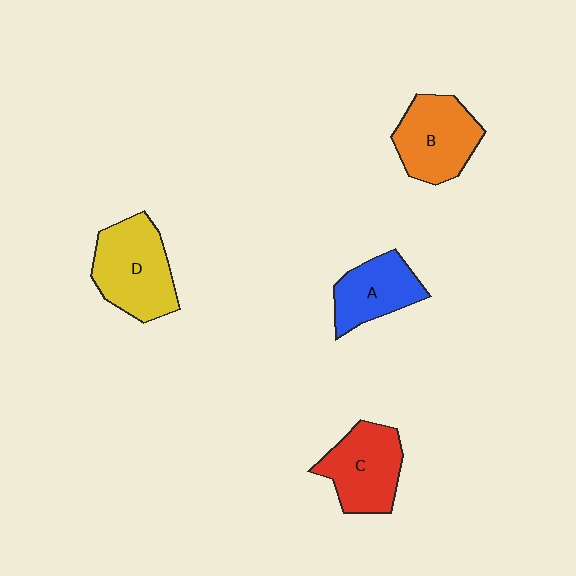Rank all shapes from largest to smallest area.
From largest to smallest: D (yellow), B (orange), C (red), A (blue).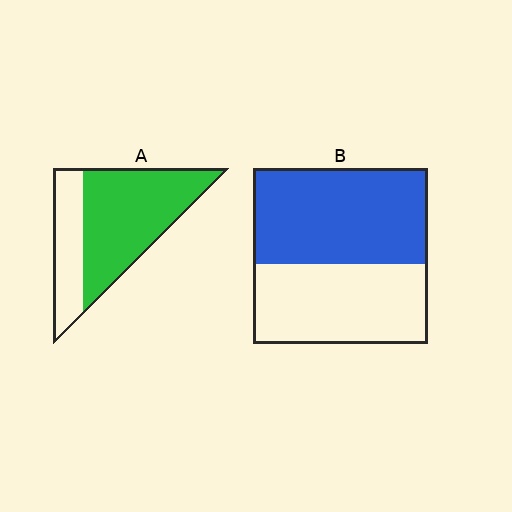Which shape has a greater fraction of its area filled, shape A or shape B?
Shape A.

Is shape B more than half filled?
Yes.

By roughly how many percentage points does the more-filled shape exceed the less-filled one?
By roughly 15 percentage points (A over B).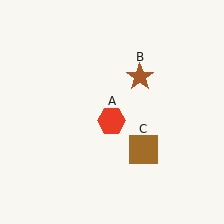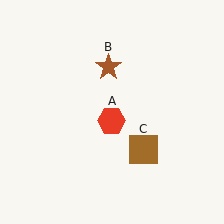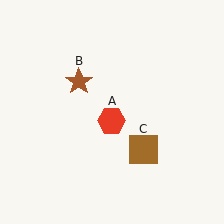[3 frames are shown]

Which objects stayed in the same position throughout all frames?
Red hexagon (object A) and brown square (object C) remained stationary.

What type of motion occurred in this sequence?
The brown star (object B) rotated counterclockwise around the center of the scene.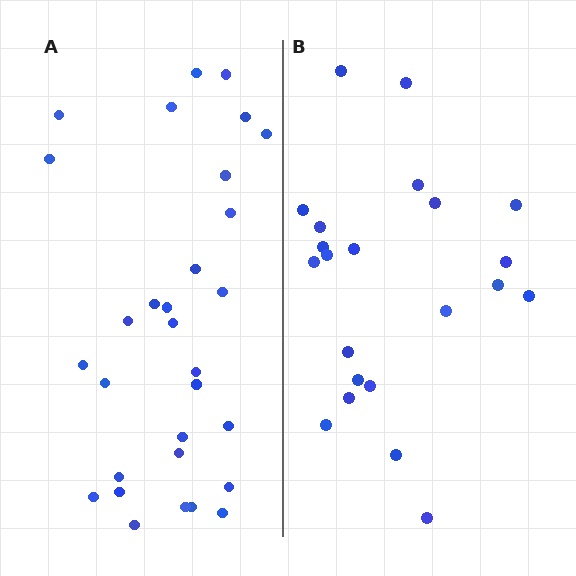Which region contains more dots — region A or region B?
Region A (the left region) has more dots.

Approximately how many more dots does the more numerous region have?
Region A has roughly 8 or so more dots than region B.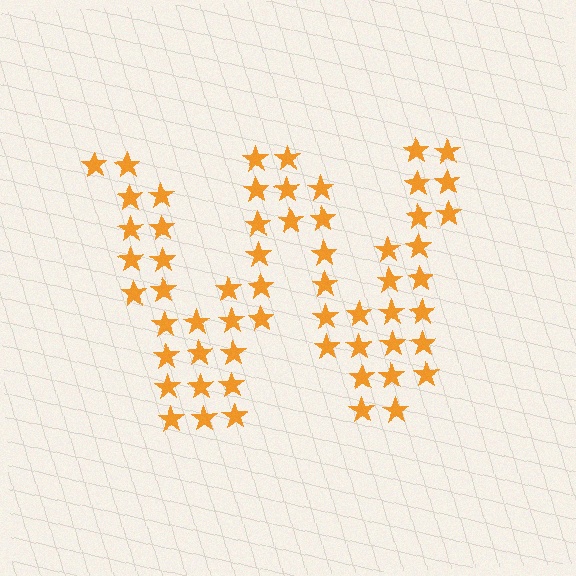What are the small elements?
The small elements are stars.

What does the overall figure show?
The overall figure shows the letter W.